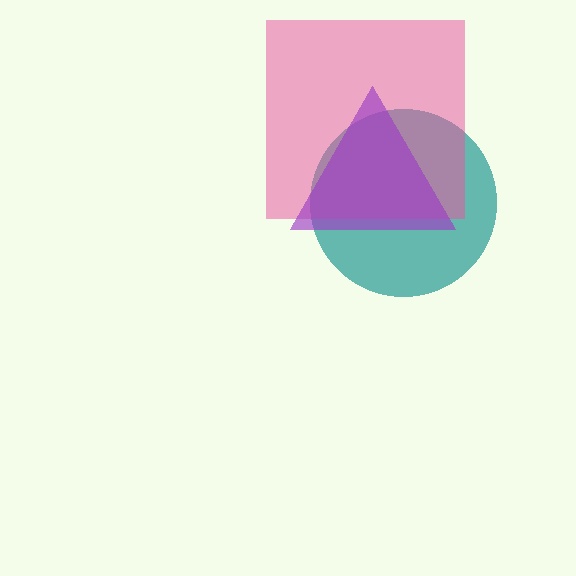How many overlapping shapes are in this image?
There are 3 overlapping shapes in the image.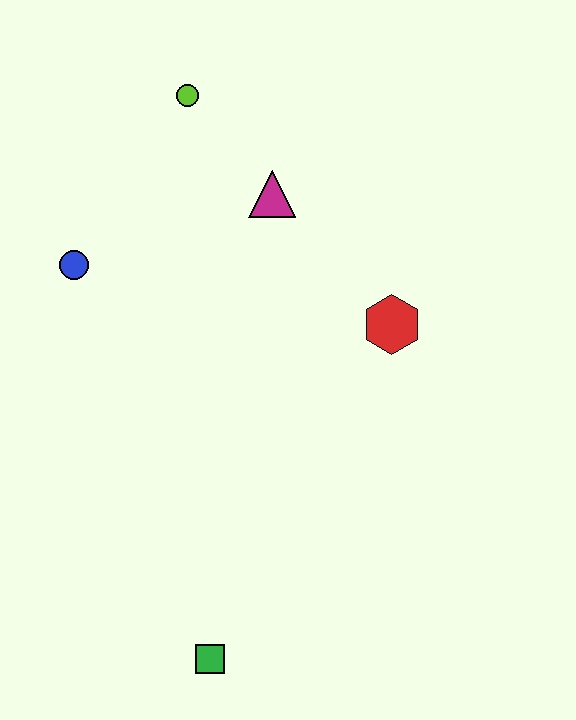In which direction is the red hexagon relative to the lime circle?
The red hexagon is below the lime circle.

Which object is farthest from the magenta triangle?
The green square is farthest from the magenta triangle.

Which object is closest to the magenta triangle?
The lime circle is closest to the magenta triangle.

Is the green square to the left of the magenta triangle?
Yes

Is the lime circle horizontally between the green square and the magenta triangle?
No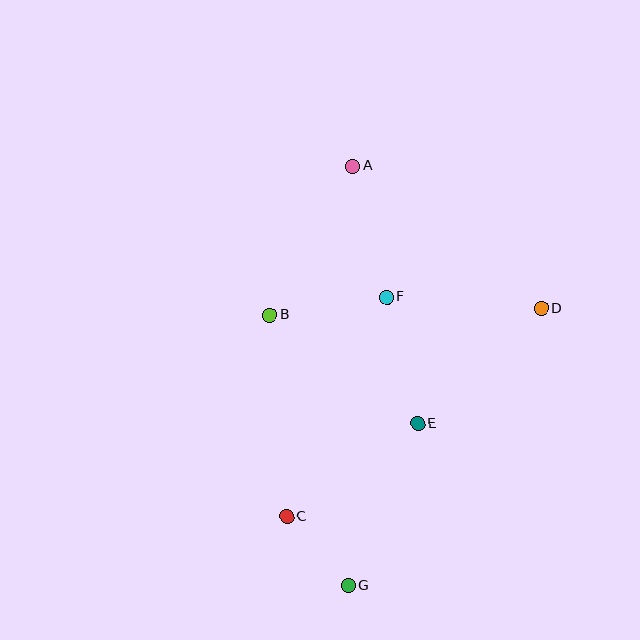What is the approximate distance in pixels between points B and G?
The distance between B and G is approximately 282 pixels.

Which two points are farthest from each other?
Points A and G are farthest from each other.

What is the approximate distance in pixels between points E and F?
The distance between E and F is approximately 130 pixels.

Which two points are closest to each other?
Points C and G are closest to each other.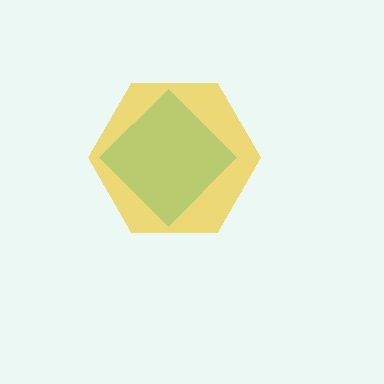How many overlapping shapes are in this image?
There are 2 overlapping shapes in the image.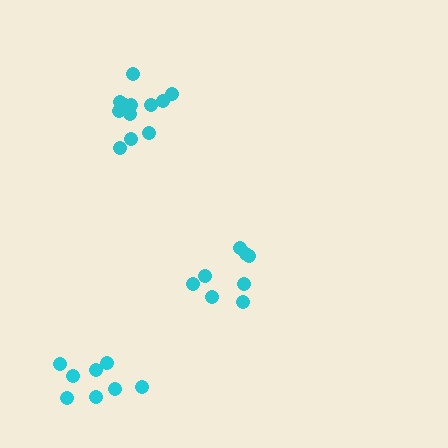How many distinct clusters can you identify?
There are 3 distinct clusters.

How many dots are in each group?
Group 1: 8 dots, Group 2: 8 dots, Group 3: 12 dots (28 total).